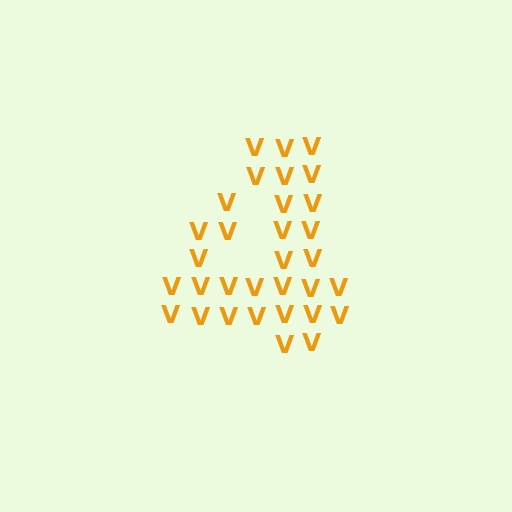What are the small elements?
The small elements are letter V's.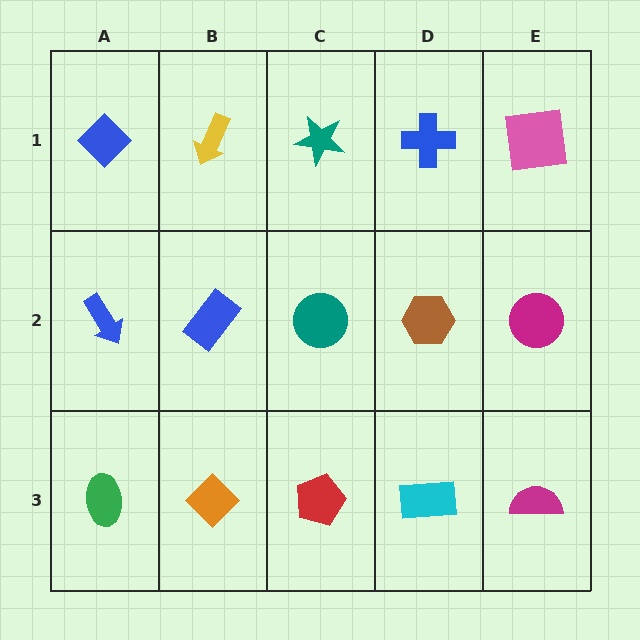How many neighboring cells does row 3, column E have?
2.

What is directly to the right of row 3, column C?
A cyan rectangle.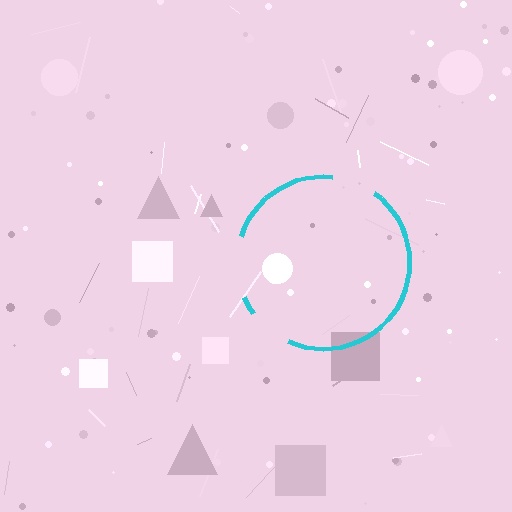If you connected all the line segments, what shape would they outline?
They would outline a circle.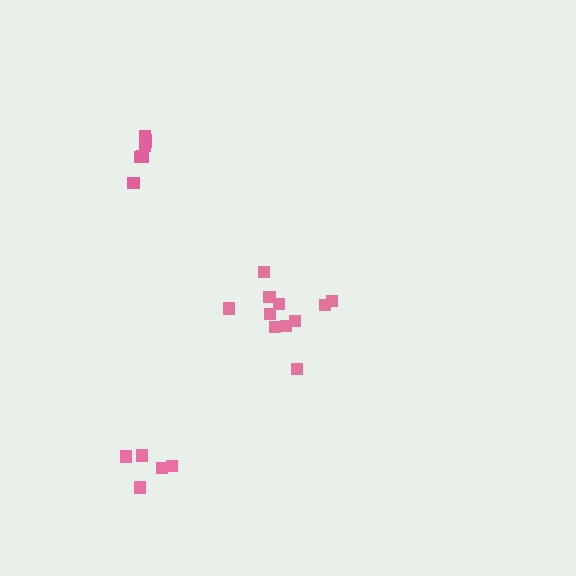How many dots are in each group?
Group 1: 8 dots, Group 2: 6 dots, Group 3: 11 dots (25 total).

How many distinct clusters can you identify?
There are 3 distinct clusters.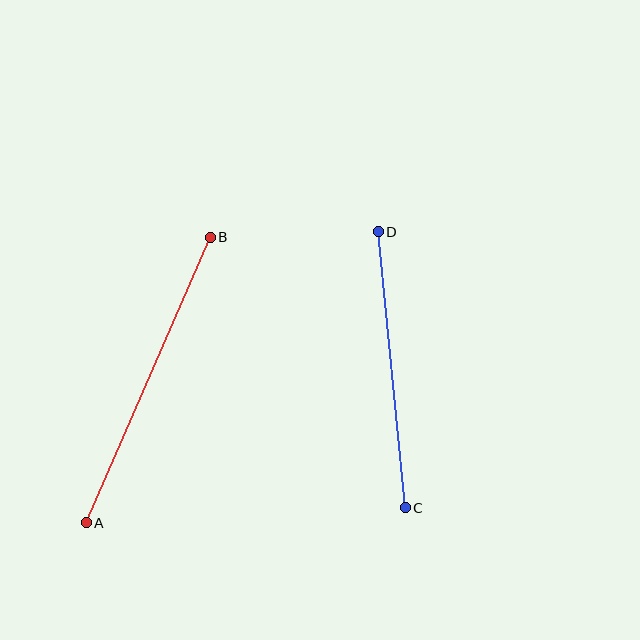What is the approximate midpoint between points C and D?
The midpoint is at approximately (392, 370) pixels.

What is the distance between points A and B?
The distance is approximately 311 pixels.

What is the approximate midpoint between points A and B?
The midpoint is at approximately (148, 380) pixels.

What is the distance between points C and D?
The distance is approximately 277 pixels.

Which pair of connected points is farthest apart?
Points A and B are farthest apart.